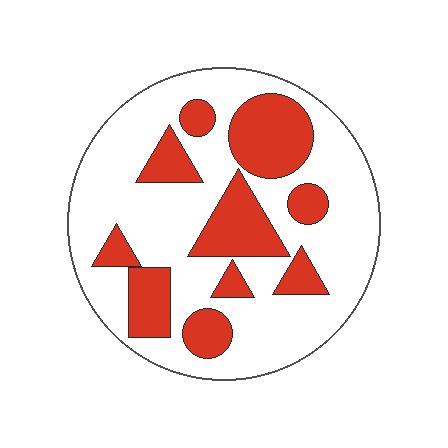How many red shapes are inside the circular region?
10.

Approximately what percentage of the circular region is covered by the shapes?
Approximately 30%.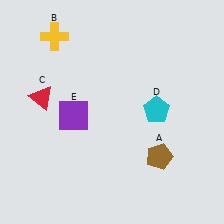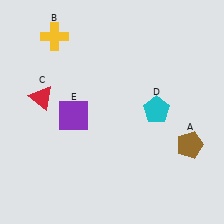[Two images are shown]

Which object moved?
The brown pentagon (A) moved right.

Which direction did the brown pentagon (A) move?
The brown pentagon (A) moved right.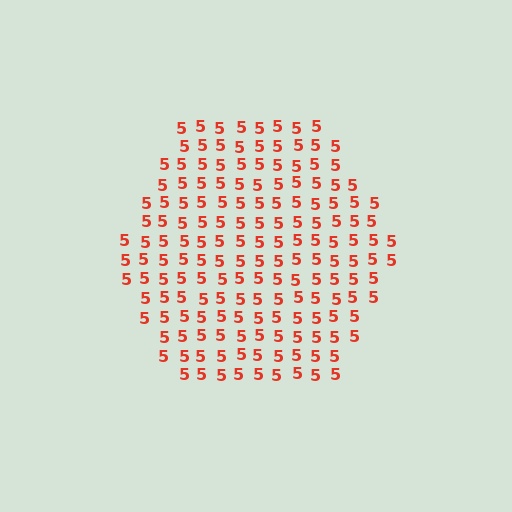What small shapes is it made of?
It is made of small digit 5's.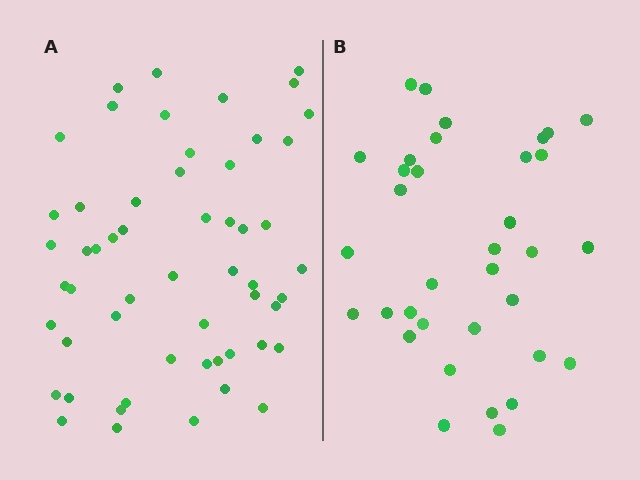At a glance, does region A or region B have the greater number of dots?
Region A (the left region) has more dots.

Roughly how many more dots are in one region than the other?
Region A has approximately 20 more dots than region B.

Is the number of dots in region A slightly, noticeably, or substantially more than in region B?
Region A has substantially more. The ratio is roughly 1.6 to 1.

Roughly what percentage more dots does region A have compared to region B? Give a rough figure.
About 55% more.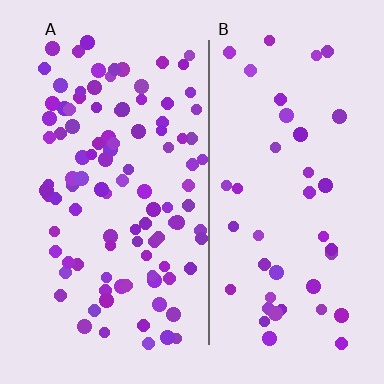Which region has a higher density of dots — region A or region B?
A (the left).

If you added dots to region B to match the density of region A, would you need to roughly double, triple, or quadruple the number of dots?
Approximately double.